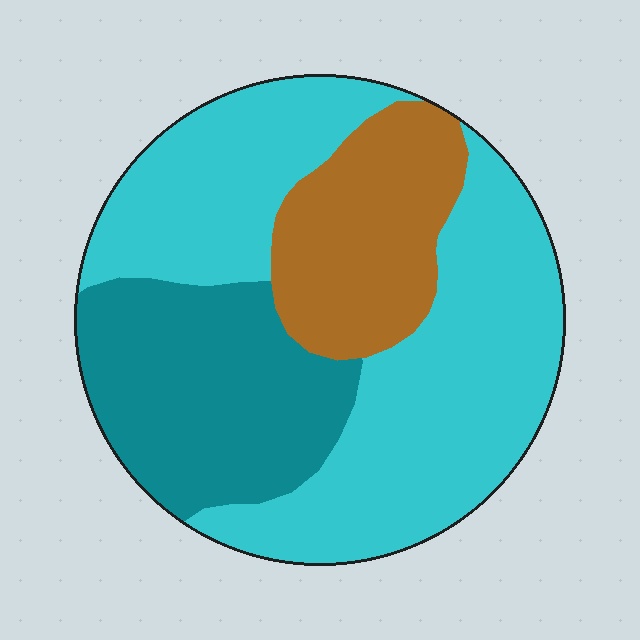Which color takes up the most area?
Cyan, at roughly 55%.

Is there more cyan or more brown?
Cyan.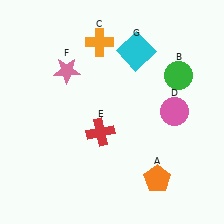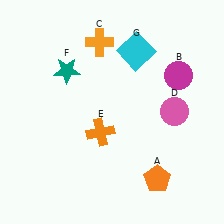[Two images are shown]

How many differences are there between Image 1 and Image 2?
There are 3 differences between the two images.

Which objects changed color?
B changed from green to magenta. E changed from red to orange. F changed from pink to teal.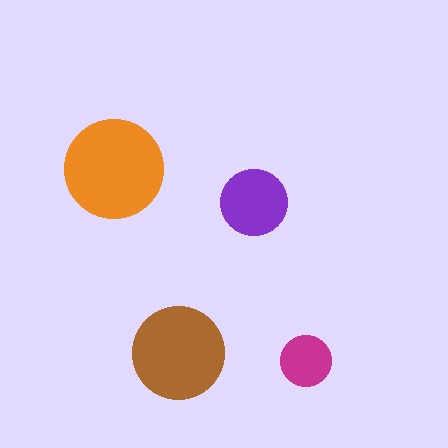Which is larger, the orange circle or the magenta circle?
The orange one.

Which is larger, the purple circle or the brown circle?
The brown one.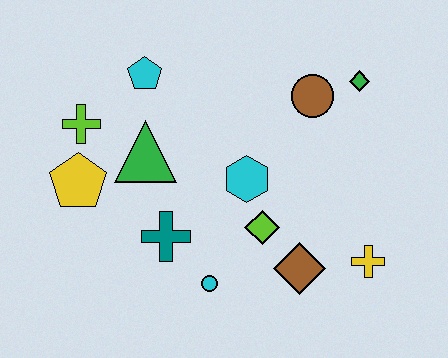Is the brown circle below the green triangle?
No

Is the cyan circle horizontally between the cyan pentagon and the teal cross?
No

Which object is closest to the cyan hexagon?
The lime diamond is closest to the cyan hexagon.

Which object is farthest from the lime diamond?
The lime cross is farthest from the lime diamond.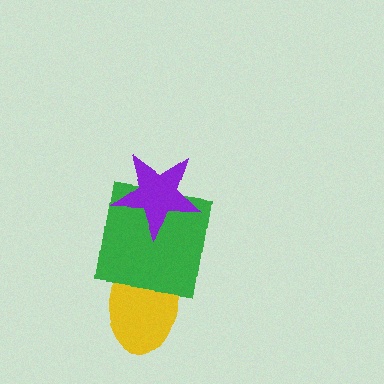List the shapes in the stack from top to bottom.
From top to bottom: the purple star, the green square, the yellow ellipse.